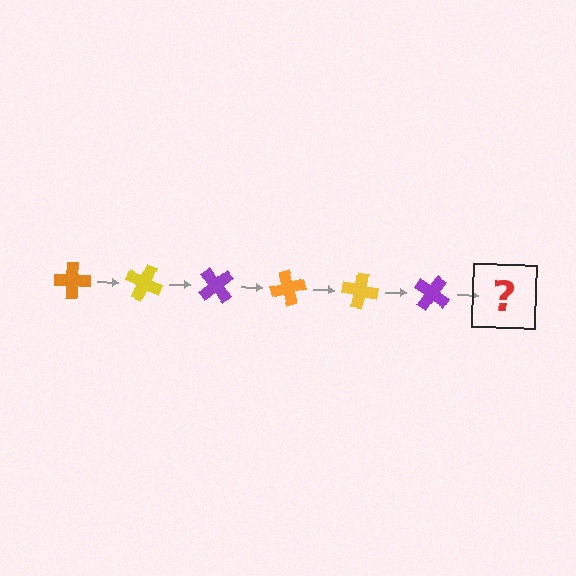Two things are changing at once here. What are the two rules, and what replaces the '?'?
The two rules are that it rotates 25 degrees each step and the color cycles through orange, yellow, and purple. The '?' should be an orange cross, rotated 150 degrees from the start.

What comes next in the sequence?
The next element should be an orange cross, rotated 150 degrees from the start.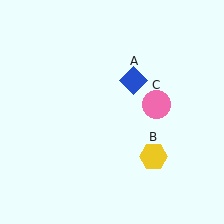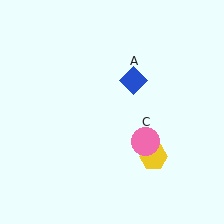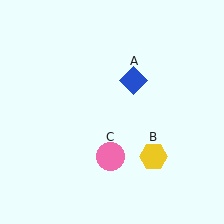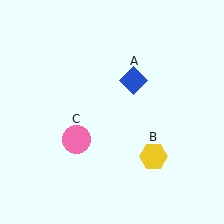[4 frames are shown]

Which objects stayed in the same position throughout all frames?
Blue diamond (object A) and yellow hexagon (object B) remained stationary.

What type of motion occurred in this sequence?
The pink circle (object C) rotated clockwise around the center of the scene.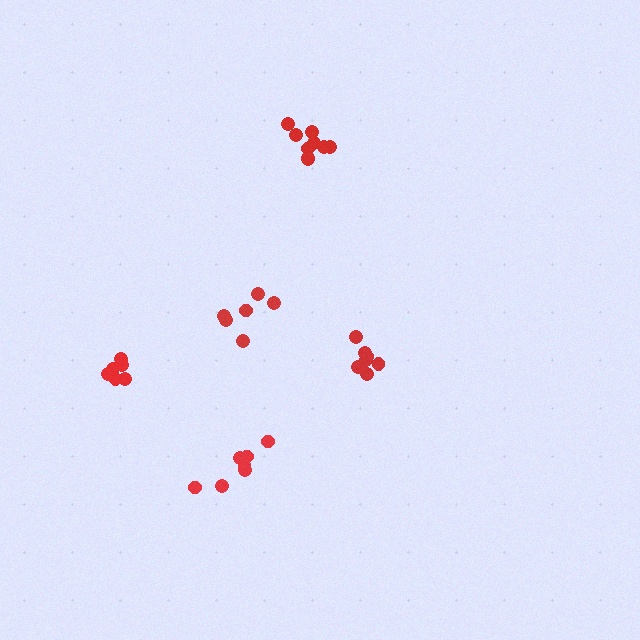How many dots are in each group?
Group 1: 7 dots, Group 2: 6 dots, Group 3: 7 dots, Group 4: 6 dots, Group 5: 9 dots (35 total).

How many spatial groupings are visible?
There are 5 spatial groupings.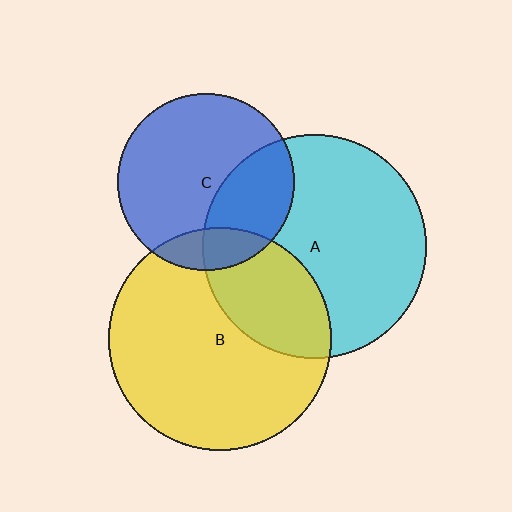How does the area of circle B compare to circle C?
Approximately 1.6 times.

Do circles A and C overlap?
Yes.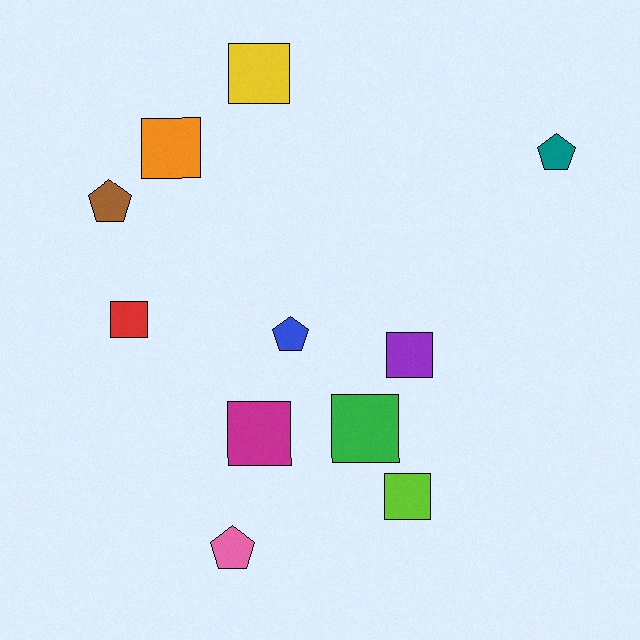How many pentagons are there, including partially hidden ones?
There are 4 pentagons.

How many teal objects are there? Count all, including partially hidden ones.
There is 1 teal object.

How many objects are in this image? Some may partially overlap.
There are 11 objects.